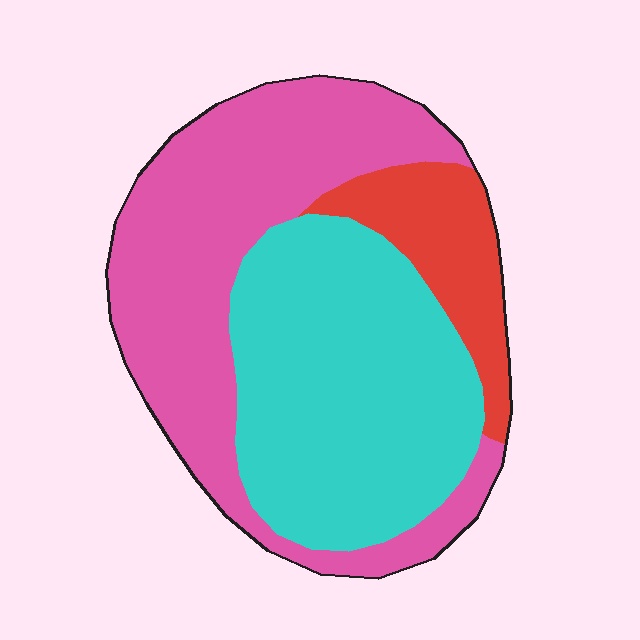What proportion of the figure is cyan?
Cyan covers around 40% of the figure.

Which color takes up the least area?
Red, at roughly 15%.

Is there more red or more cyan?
Cyan.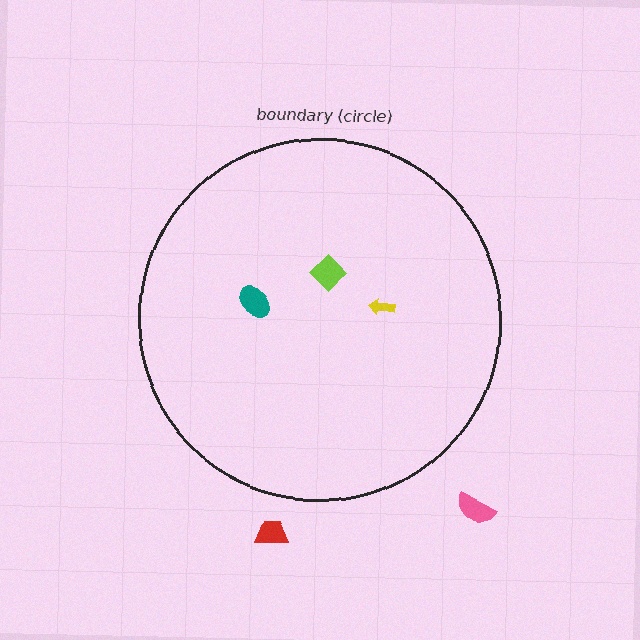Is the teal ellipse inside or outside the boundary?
Inside.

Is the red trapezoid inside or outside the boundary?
Outside.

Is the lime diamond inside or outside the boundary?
Inside.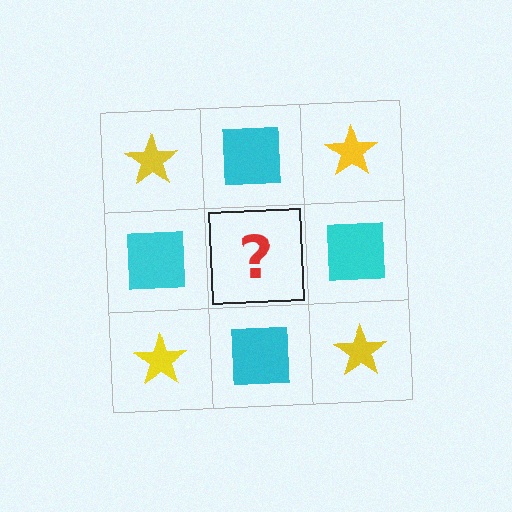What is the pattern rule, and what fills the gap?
The rule is that it alternates yellow star and cyan square in a checkerboard pattern. The gap should be filled with a yellow star.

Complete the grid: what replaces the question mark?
The question mark should be replaced with a yellow star.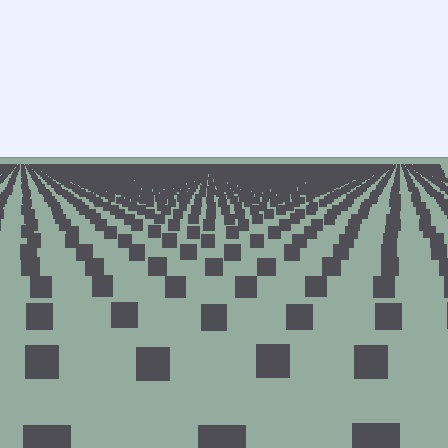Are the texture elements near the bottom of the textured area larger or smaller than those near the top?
Larger. Near the bottom, elements are closer to the viewer and appear at a bigger on-screen size.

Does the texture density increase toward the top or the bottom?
Density increases toward the top.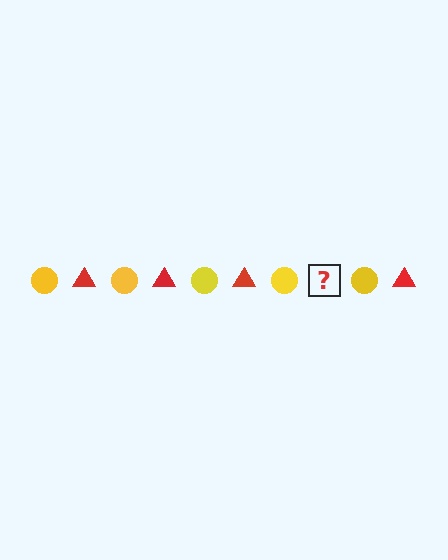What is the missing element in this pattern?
The missing element is a red triangle.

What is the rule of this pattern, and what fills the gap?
The rule is that the pattern alternates between yellow circle and red triangle. The gap should be filled with a red triangle.